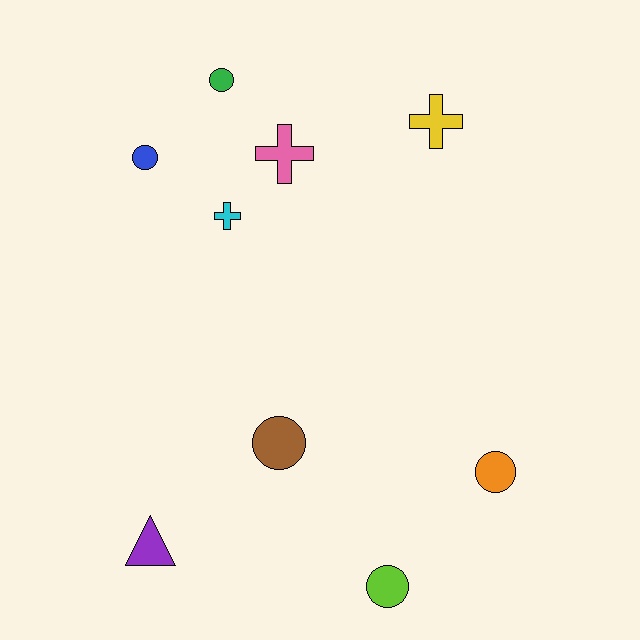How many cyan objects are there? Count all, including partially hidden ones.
There is 1 cyan object.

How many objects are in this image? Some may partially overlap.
There are 9 objects.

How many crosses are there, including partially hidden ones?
There are 3 crosses.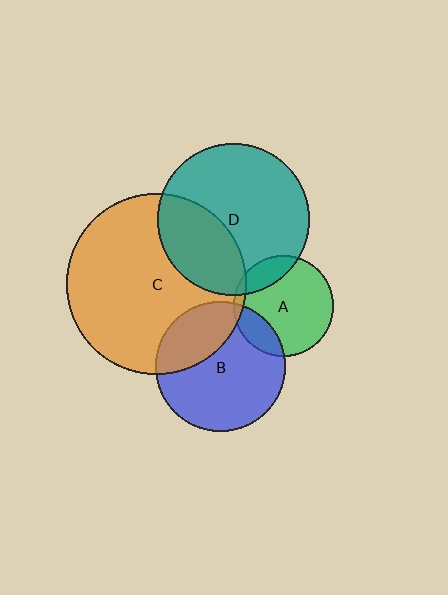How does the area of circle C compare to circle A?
Approximately 3.2 times.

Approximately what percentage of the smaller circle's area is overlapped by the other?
Approximately 5%.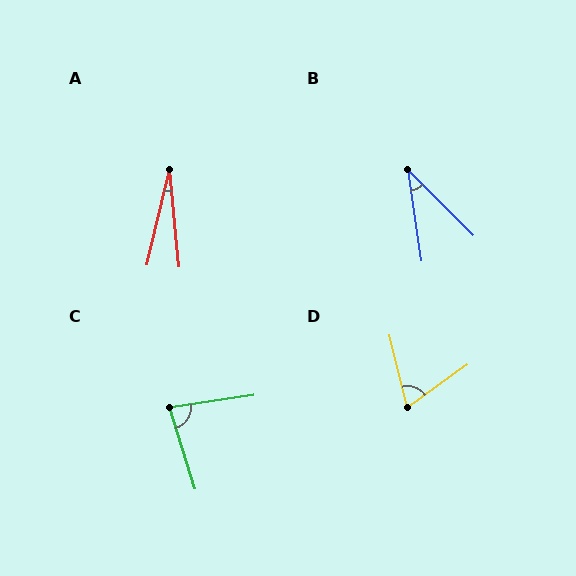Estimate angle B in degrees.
Approximately 36 degrees.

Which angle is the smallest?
A, at approximately 19 degrees.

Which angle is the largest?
C, at approximately 81 degrees.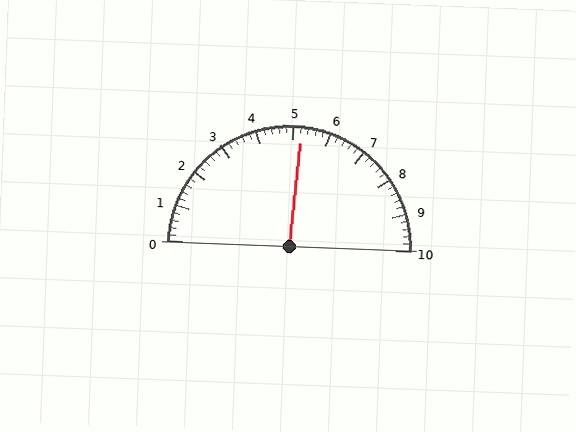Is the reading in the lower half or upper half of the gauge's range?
The reading is in the upper half of the range (0 to 10).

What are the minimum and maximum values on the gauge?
The gauge ranges from 0 to 10.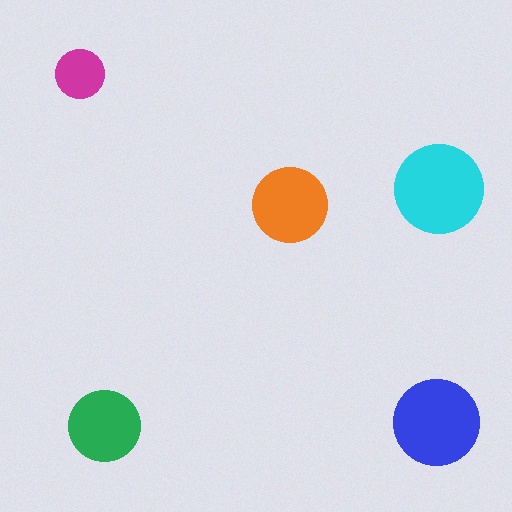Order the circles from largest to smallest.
the cyan one, the blue one, the orange one, the green one, the magenta one.